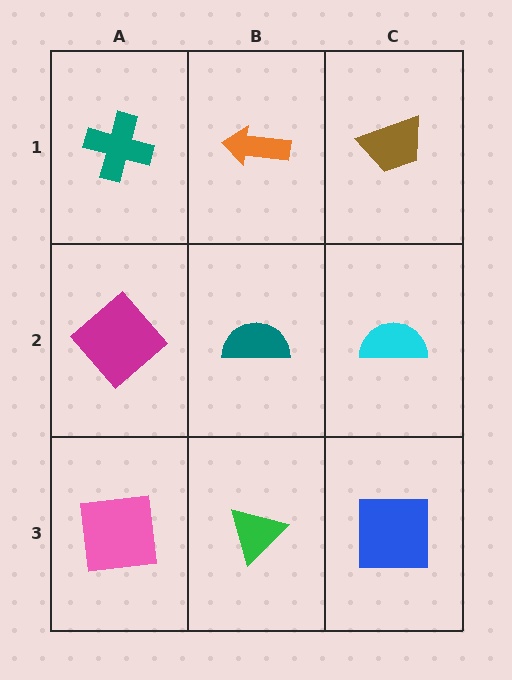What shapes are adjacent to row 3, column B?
A teal semicircle (row 2, column B), a pink square (row 3, column A), a blue square (row 3, column C).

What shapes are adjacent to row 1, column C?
A cyan semicircle (row 2, column C), an orange arrow (row 1, column B).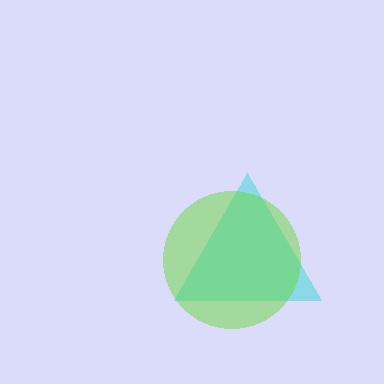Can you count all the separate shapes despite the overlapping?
Yes, there are 2 separate shapes.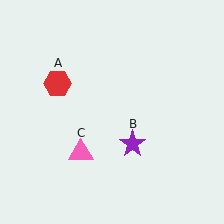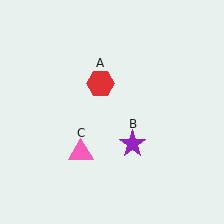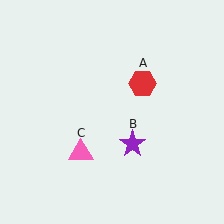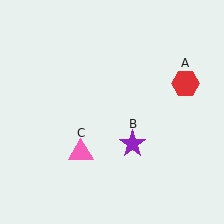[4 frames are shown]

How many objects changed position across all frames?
1 object changed position: red hexagon (object A).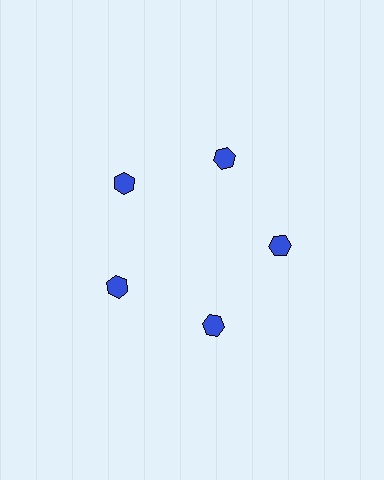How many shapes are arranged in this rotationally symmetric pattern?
There are 5 shapes, arranged in 5 groups of 1.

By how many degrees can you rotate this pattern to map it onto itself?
The pattern maps onto itself every 72 degrees of rotation.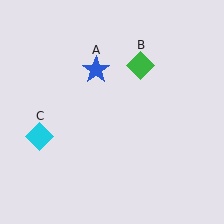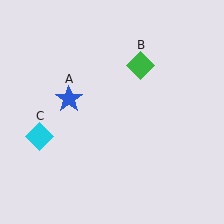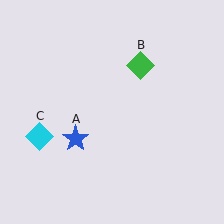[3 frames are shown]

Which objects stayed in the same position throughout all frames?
Green diamond (object B) and cyan diamond (object C) remained stationary.